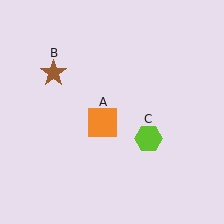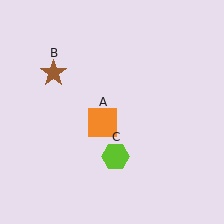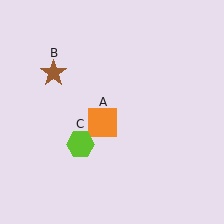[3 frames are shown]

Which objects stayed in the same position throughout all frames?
Orange square (object A) and brown star (object B) remained stationary.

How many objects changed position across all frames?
1 object changed position: lime hexagon (object C).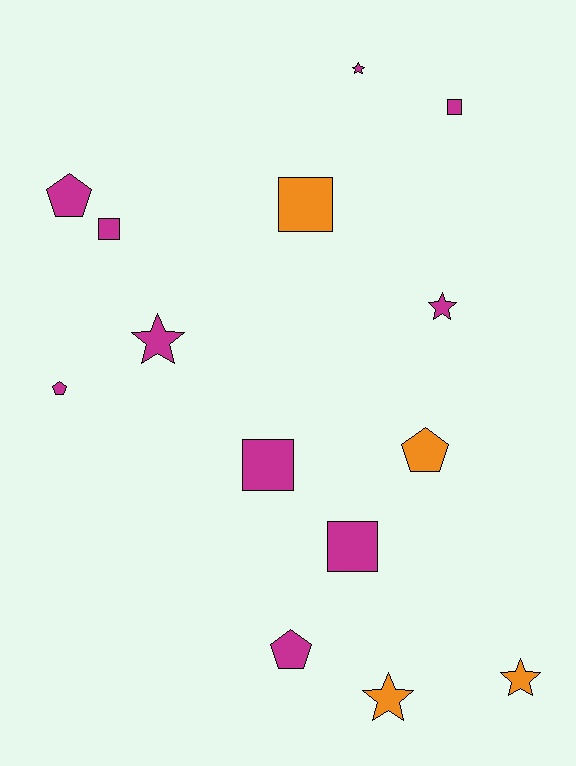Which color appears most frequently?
Magenta, with 10 objects.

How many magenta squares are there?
There are 4 magenta squares.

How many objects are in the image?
There are 14 objects.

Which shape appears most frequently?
Square, with 5 objects.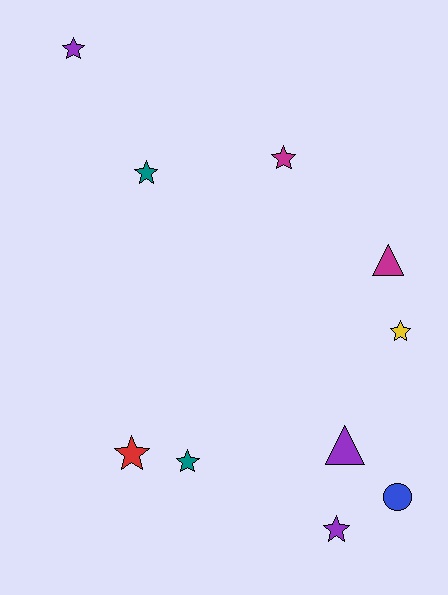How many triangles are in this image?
There are 2 triangles.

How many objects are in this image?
There are 10 objects.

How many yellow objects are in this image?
There is 1 yellow object.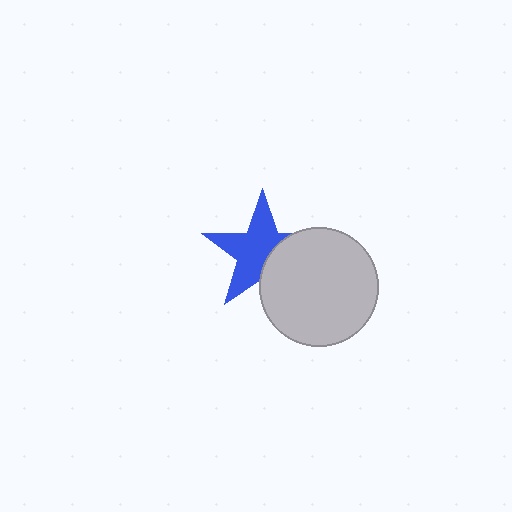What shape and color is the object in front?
The object in front is a light gray circle.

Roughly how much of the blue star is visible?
Most of it is visible (roughly 65%).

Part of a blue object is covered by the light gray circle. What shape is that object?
It is a star.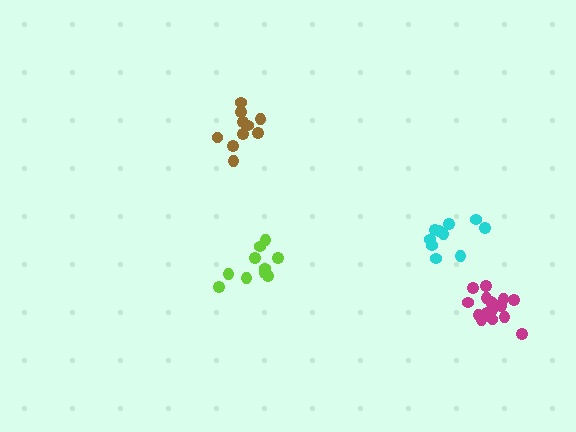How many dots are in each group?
Group 1: 10 dots, Group 2: 10 dots, Group 3: 16 dots, Group 4: 10 dots (46 total).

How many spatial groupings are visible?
There are 4 spatial groupings.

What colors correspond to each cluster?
The clusters are colored: brown, lime, magenta, cyan.